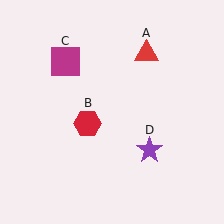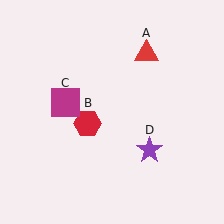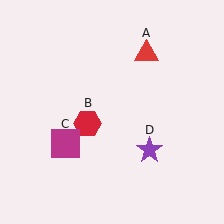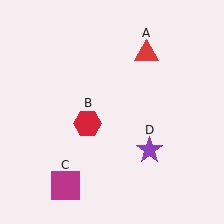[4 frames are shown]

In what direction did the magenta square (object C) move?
The magenta square (object C) moved down.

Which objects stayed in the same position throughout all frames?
Red triangle (object A) and red hexagon (object B) and purple star (object D) remained stationary.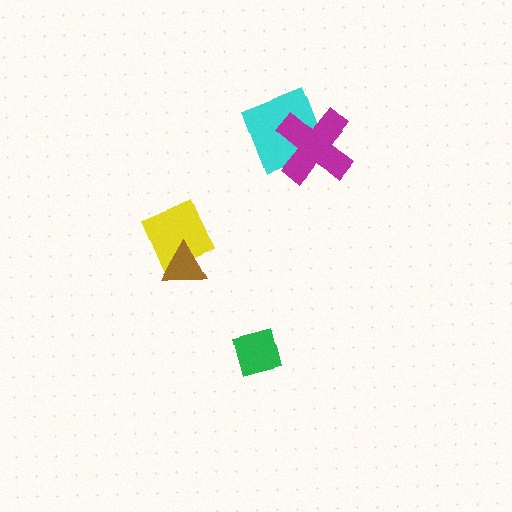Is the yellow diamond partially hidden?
Yes, it is partially covered by another shape.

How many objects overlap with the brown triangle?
1 object overlaps with the brown triangle.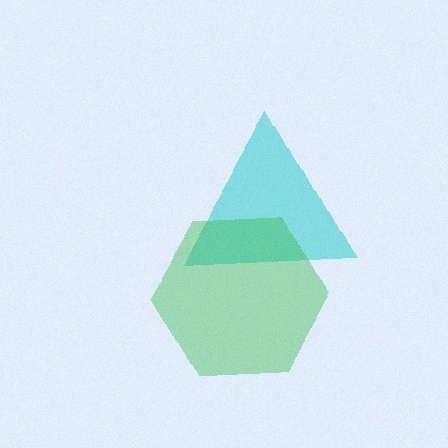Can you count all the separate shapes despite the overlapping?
Yes, there are 2 separate shapes.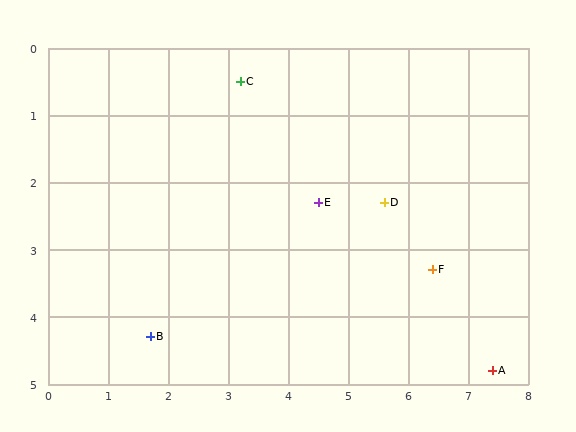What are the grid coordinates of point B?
Point B is at approximately (1.7, 4.3).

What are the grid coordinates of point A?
Point A is at approximately (7.4, 4.8).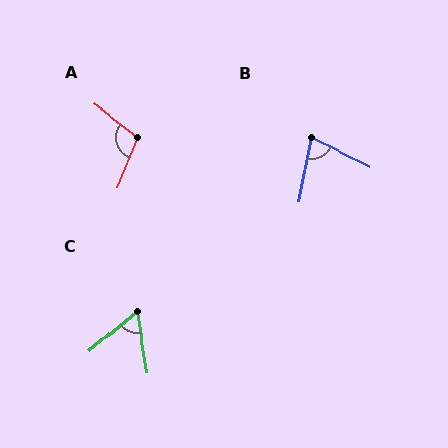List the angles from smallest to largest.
C (59°), B (75°), A (105°).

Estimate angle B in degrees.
Approximately 75 degrees.